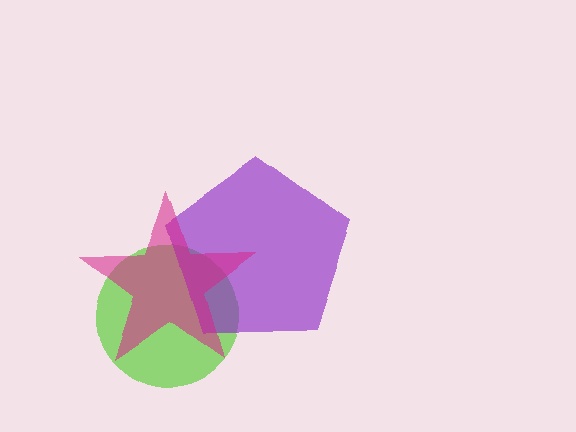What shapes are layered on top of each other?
The layered shapes are: a lime circle, a purple pentagon, a magenta star.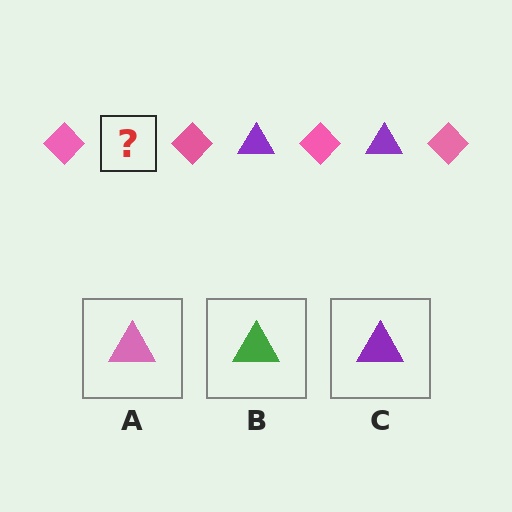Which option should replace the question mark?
Option C.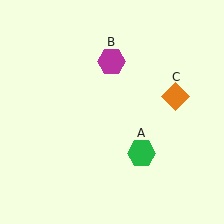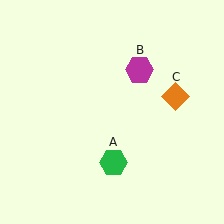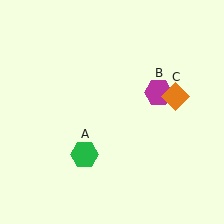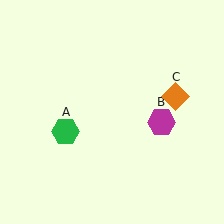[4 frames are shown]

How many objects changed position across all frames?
2 objects changed position: green hexagon (object A), magenta hexagon (object B).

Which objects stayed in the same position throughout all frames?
Orange diamond (object C) remained stationary.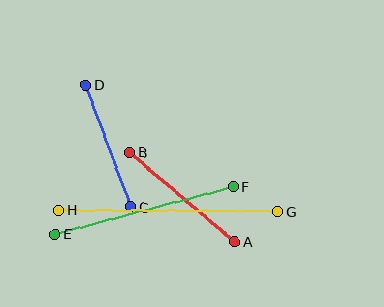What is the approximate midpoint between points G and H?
The midpoint is at approximately (169, 211) pixels.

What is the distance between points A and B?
The distance is approximately 138 pixels.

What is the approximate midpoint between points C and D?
The midpoint is at approximately (109, 146) pixels.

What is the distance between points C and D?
The distance is approximately 131 pixels.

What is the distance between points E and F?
The distance is approximately 184 pixels.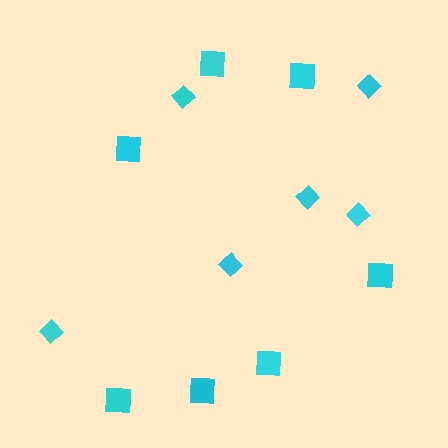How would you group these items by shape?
There are 2 groups: one group of diamonds (6) and one group of squares (7).